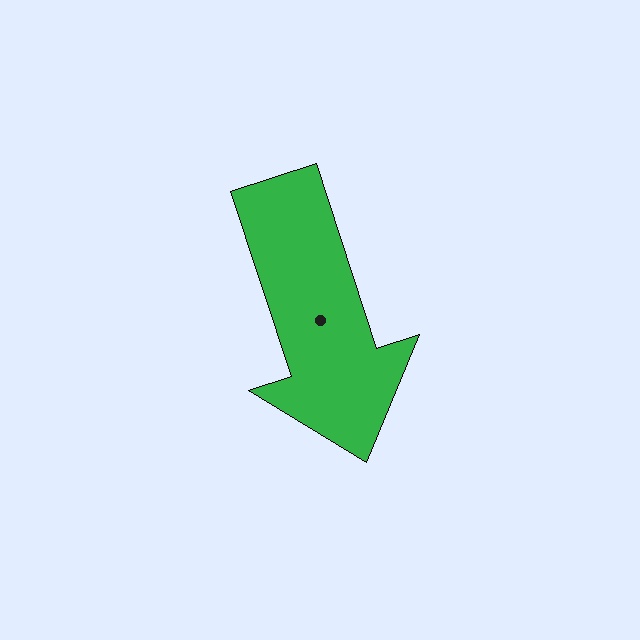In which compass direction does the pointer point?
South.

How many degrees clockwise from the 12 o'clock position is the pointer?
Approximately 162 degrees.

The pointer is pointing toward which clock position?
Roughly 5 o'clock.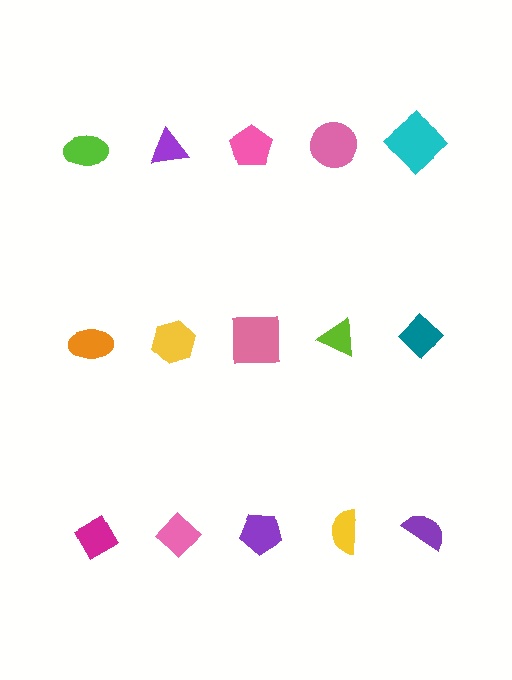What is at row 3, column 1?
A magenta diamond.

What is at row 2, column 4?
A lime triangle.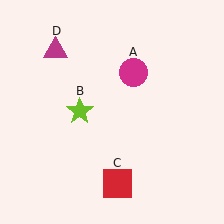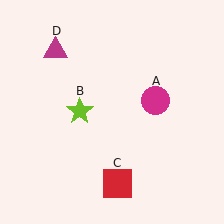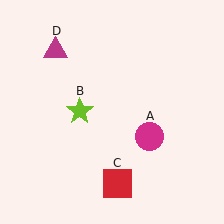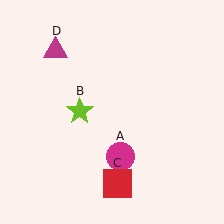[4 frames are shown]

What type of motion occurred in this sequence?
The magenta circle (object A) rotated clockwise around the center of the scene.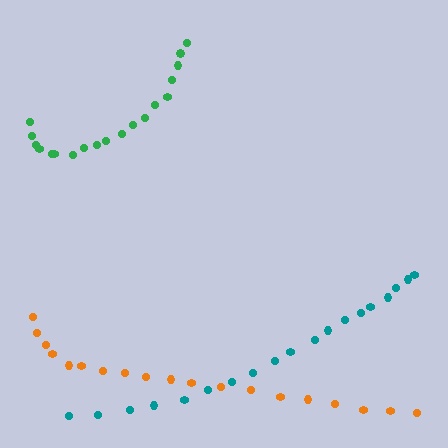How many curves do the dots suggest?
There are 3 distinct paths.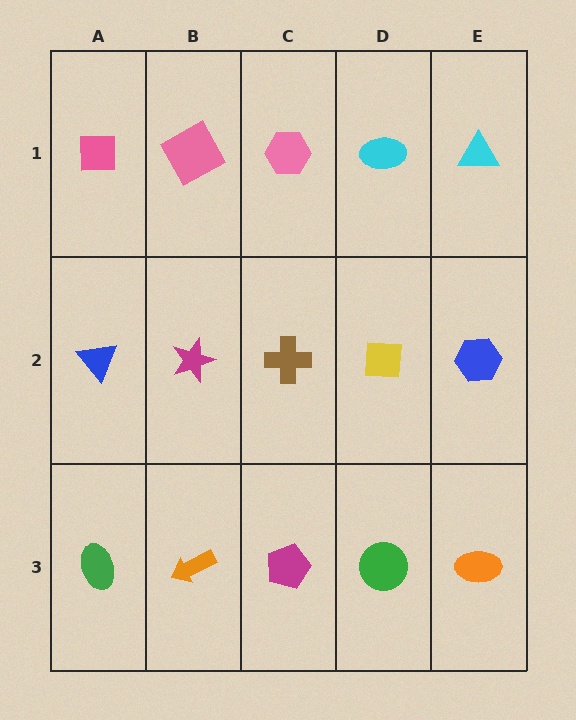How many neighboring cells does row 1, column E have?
2.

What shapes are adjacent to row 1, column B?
A magenta star (row 2, column B), a pink square (row 1, column A), a pink hexagon (row 1, column C).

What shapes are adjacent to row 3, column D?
A yellow square (row 2, column D), a magenta pentagon (row 3, column C), an orange ellipse (row 3, column E).